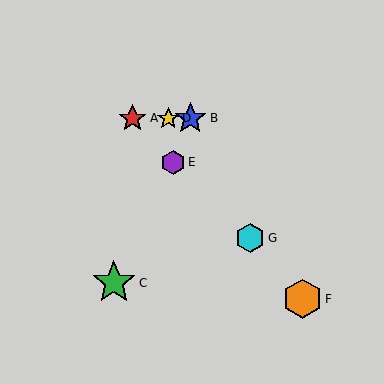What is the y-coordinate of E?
Object E is at y≈162.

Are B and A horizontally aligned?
Yes, both are at y≈118.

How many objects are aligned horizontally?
3 objects (A, B, D) are aligned horizontally.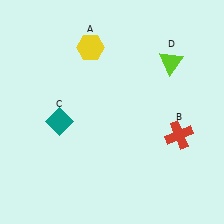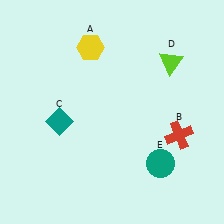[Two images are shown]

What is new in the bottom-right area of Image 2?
A teal circle (E) was added in the bottom-right area of Image 2.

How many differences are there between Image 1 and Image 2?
There is 1 difference between the two images.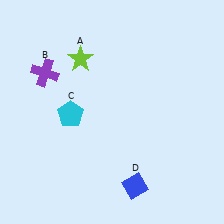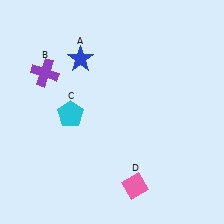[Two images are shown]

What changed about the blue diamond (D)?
In Image 1, D is blue. In Image 2, it changed to pink.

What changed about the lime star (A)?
In Image 1, A is lime. In Image 2, it changed to blue.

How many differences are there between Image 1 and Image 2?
There are 2 differences between the two images.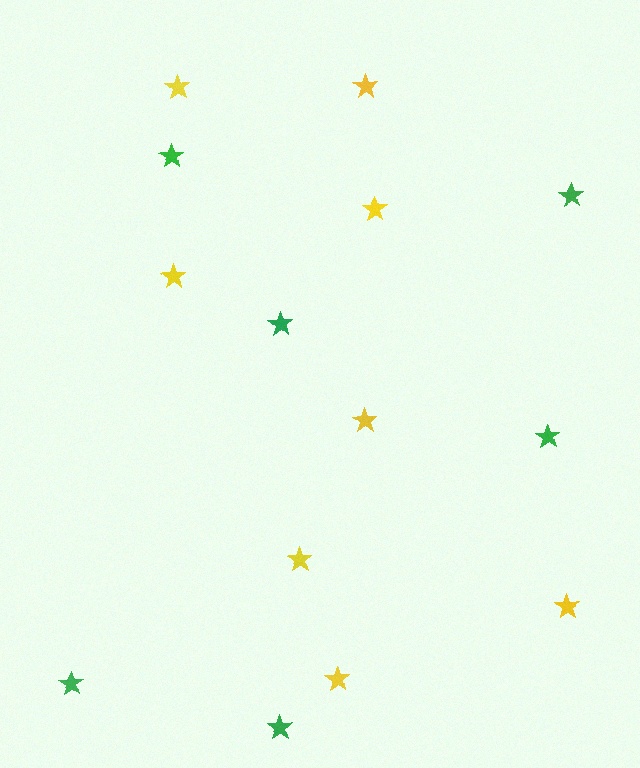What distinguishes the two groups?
There are 2 groups: one group of yellow stars (8) and one group of green stars (6).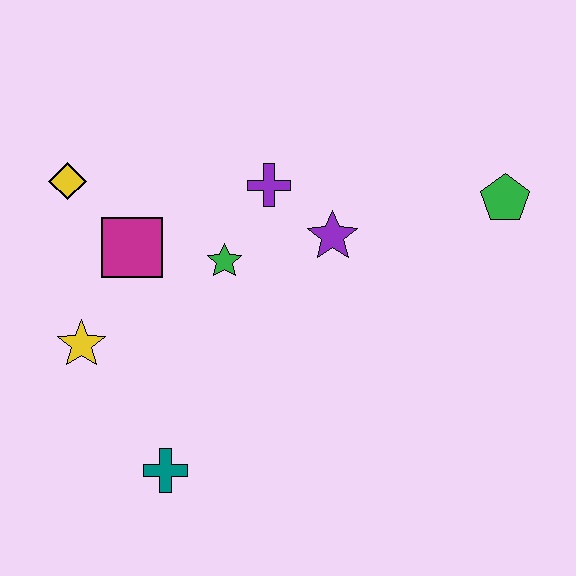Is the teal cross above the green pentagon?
No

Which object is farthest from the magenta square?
The green pentagon is farthest from the magenta square.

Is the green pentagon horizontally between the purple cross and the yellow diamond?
No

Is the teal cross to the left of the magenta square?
No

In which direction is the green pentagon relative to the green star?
The green pentagon is to the right of the green star.